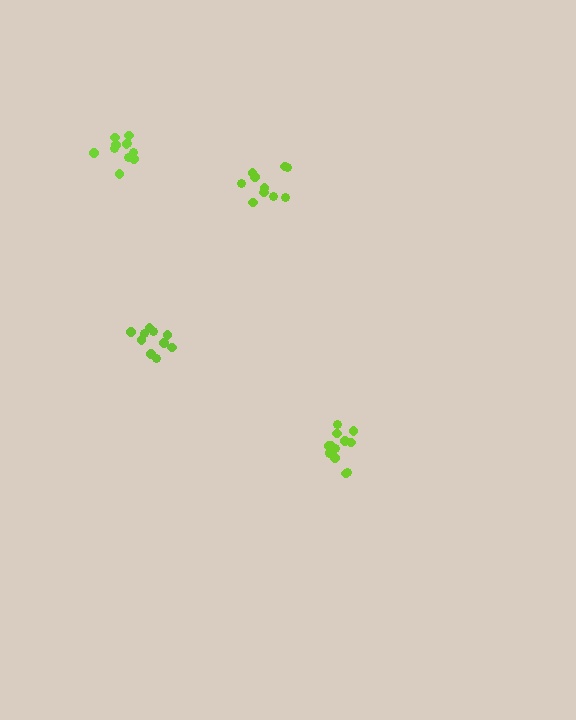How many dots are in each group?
Group 1: 11 dots, Group 2: 11 dots, Group 3: 10 dots, Group 4: 13 dots (45 total).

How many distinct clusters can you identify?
There are 4 distinct clusters.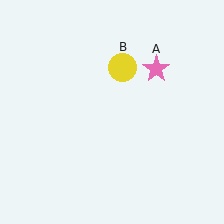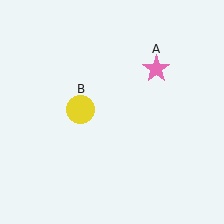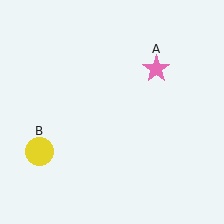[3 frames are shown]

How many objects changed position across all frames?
1 object changed position: yellow circle (object B).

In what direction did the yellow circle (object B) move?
The yellow circle (object B) moved down and to the left.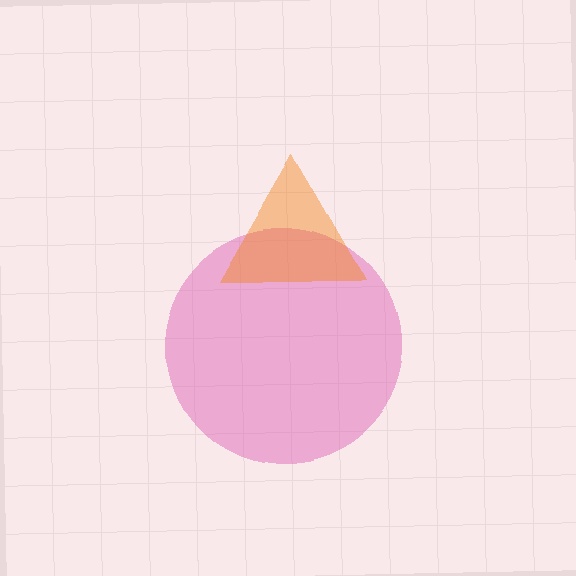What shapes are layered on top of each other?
The layered shapes are: a pink circle, an orange triangle.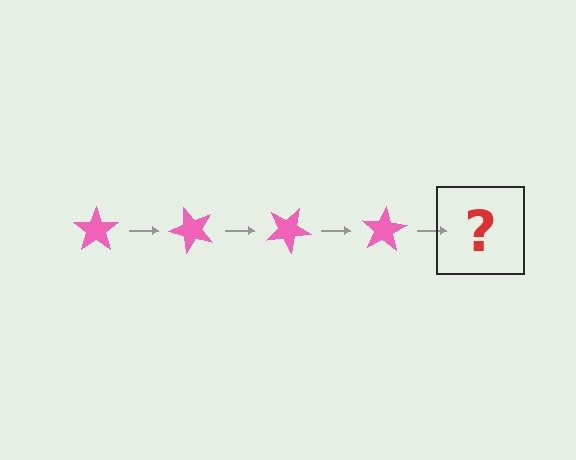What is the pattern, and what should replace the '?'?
The pattern is that the star rotates 50 degrees each step. The '?' should be a pink star rotated 200 degrees.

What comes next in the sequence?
The next element should be a pink star rotated 200 degrees.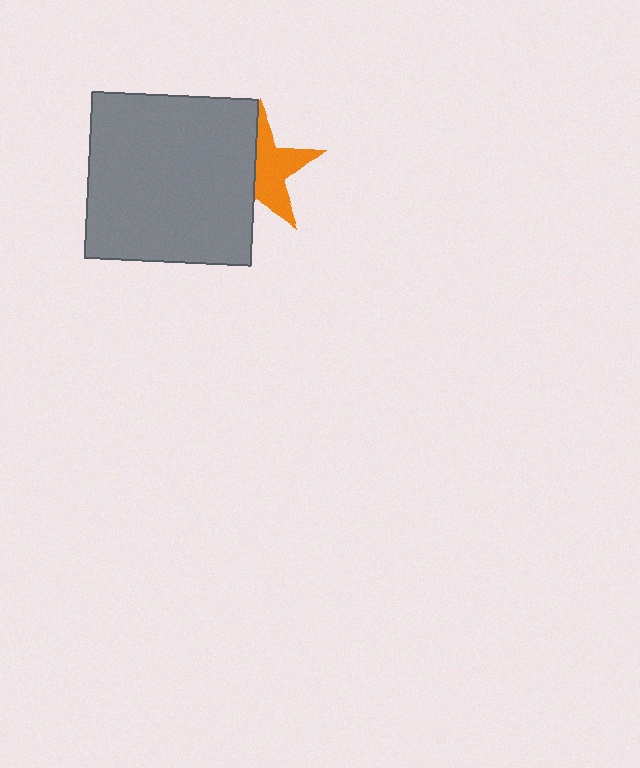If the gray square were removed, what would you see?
You would see the complete orange star.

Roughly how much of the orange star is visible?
About half of it is visible (roughly 53%).